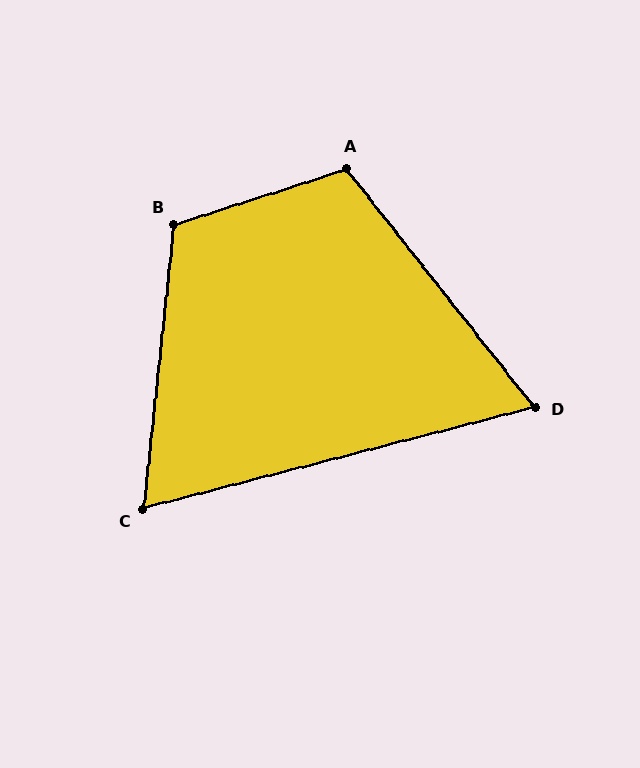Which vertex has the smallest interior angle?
D, at approximately 66 degrees.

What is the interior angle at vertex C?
Approximately 69 degrees (acute).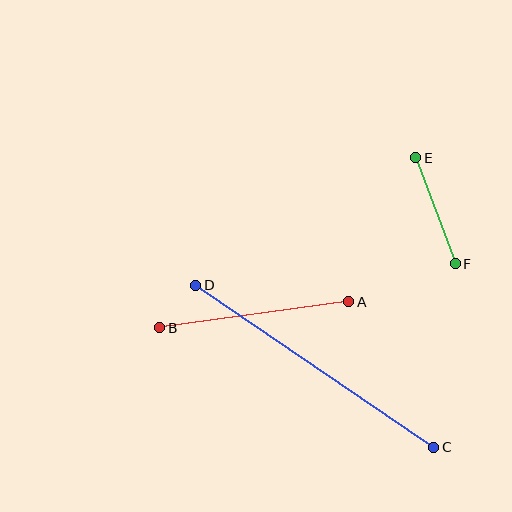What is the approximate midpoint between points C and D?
The midpoint is at approximately (315, 366) pixels.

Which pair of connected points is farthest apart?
Points C and D are farthest apart.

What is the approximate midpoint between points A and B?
The midpoint is at approximately (254, 315) pixels.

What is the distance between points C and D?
The distance is approximately 288 pixels.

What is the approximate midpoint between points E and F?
The midpoint is at approximately (435, 211) pixels.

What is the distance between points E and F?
The distance is approximately 113 pixels.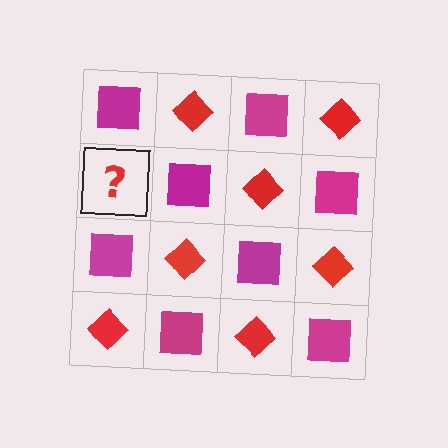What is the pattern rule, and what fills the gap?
The rule is that it alternates magenta square and red diamond in a checkerboard pattern. The gap should be filled with a red diamond.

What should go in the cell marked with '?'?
The missing cell should contain a red diamond.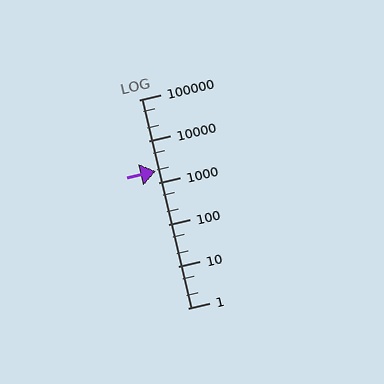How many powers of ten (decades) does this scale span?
The scale spans 5 decades, from 1 to 100000.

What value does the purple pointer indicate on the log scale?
The pointer indicates approximately 1900.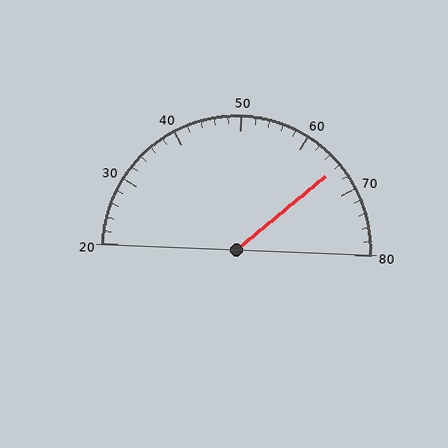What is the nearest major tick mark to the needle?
The nearest major tick mark is 70.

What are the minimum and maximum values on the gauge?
The gauge ranges from 20 to 80.